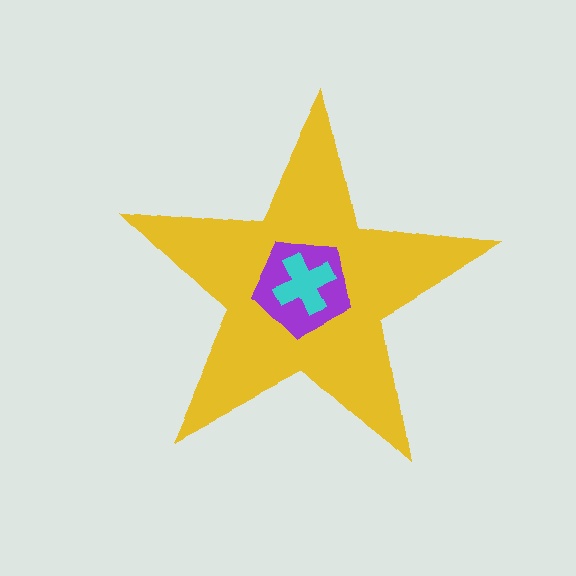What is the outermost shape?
The yellow star.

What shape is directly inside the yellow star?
The purple pentagon.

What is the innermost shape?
The cyan cross.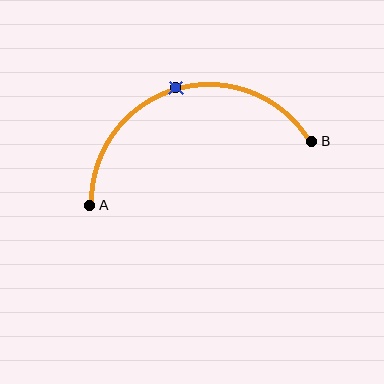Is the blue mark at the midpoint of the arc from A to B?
Yes. The blue mark lies on the arc at equal arc-length from both A and B — it is the arc midpoint.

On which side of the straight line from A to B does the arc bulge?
The arc bulges above the straight line connecting A and B.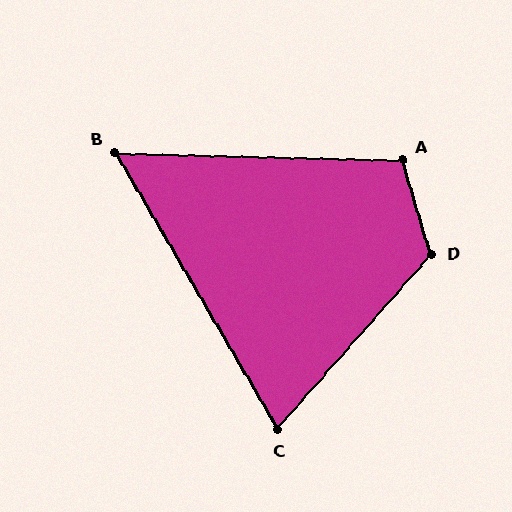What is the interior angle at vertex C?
Approximately 72 degrees (acute).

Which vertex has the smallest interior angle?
B, at approximately 58 degrees.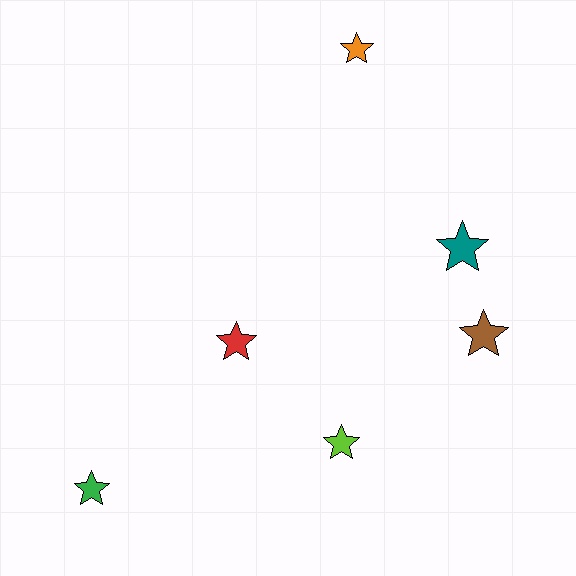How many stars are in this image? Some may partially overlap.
There are 6 stars.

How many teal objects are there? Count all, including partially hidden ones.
There is 1 teal object.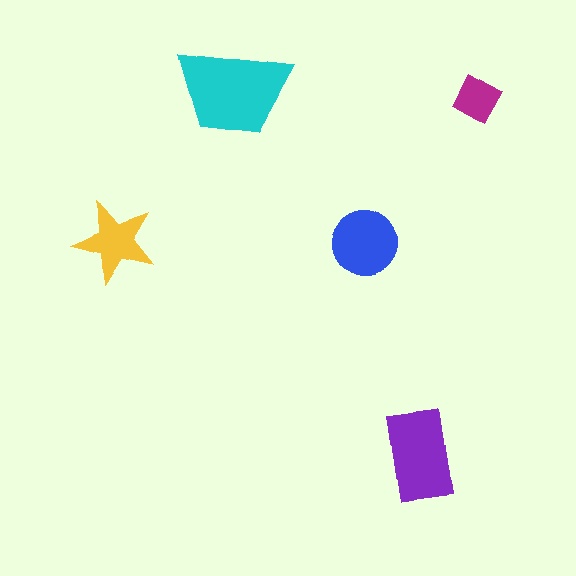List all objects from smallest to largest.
The magenta square, the yellow star, the blue circle, the purple rectangle, the cyan trapezoid.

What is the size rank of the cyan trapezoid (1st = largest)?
1st.